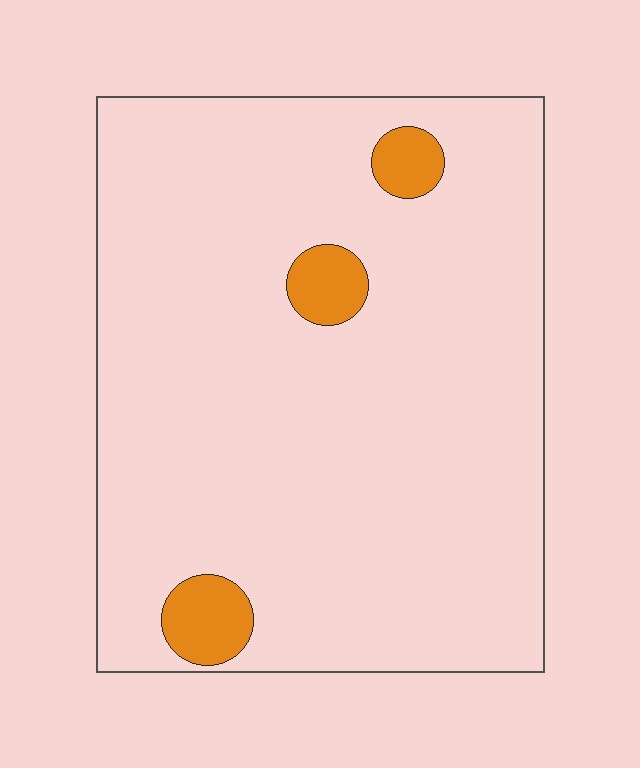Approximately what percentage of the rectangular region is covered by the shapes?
Approximately 5%.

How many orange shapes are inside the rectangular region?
3.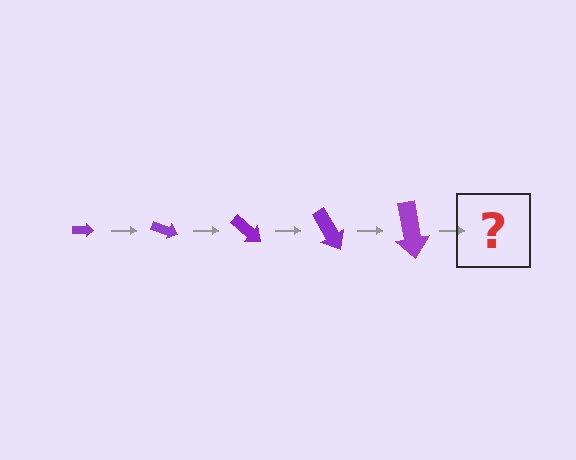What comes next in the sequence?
The next element should be an arrow, larger than the previous one and rotated 100 degrees from the start.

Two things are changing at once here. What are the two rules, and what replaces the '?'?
The two rules are that the arrow grows larger each step and it rotates 20 degrees each step. The '?' should be an arrow, larger than the previous one and rotated 100 degrees from the start.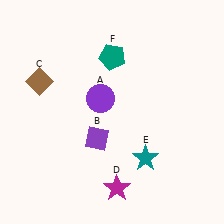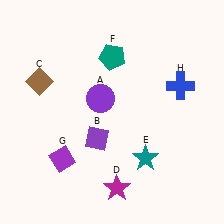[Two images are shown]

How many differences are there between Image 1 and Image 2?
There are 2 differences between the two images.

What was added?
A purple diamond (G), a blue cross (H) were added in Image 2.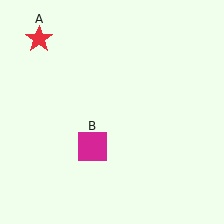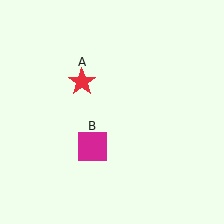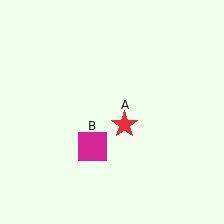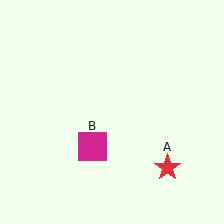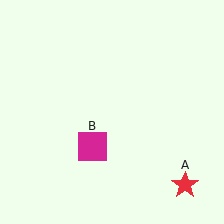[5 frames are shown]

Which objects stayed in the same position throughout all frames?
Magenta square (object B) remained stationary.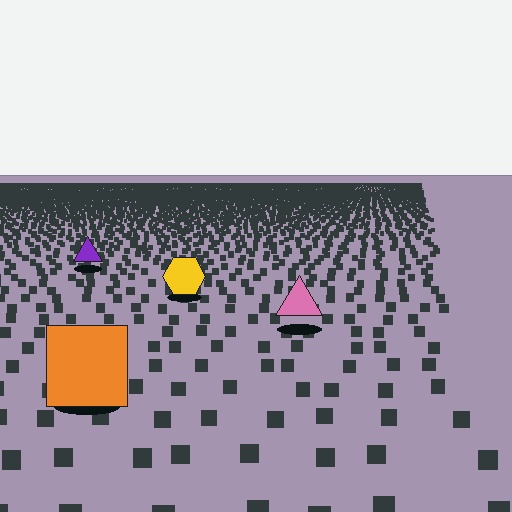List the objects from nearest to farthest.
From nearest to farthest: the orange square, the pink triangle, the yellow hexagon, the purple triangle.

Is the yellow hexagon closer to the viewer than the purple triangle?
Yes. The yellow hexagon is closer — you can tell from the texture gradient: the ground texture is coarser near it.